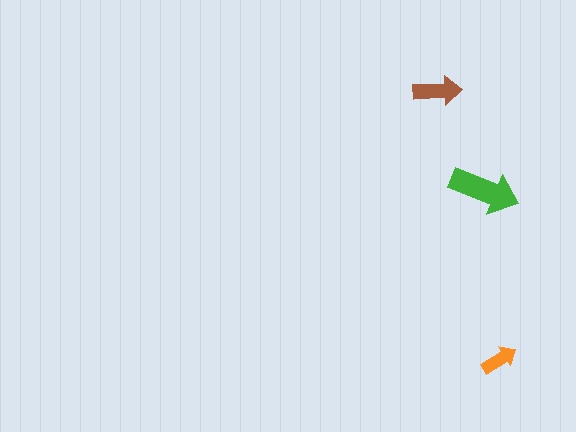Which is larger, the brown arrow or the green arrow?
The green one.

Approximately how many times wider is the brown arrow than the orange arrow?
About 1.5 times wider.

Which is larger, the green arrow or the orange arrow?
The green one.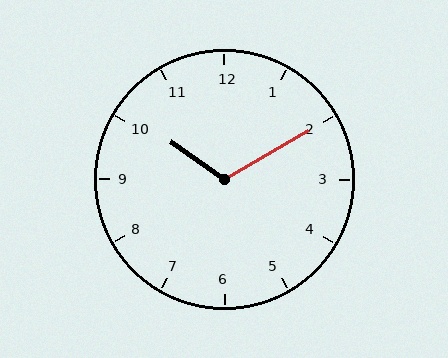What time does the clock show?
10:10.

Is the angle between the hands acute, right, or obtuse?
It is obtuse.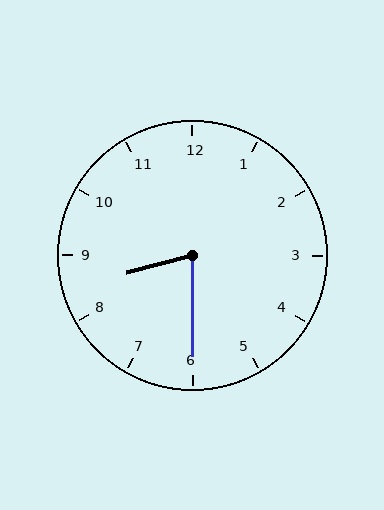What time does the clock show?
8:30.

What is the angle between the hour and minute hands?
Approximately 75 degrees.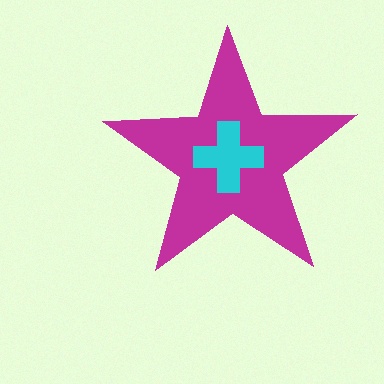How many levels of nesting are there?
2.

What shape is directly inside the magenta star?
The cyan cross.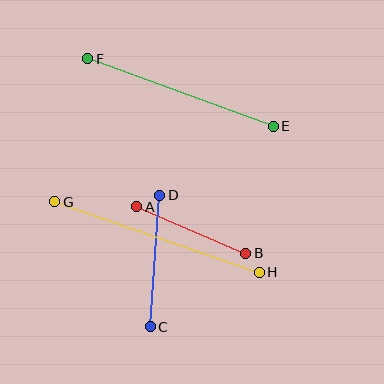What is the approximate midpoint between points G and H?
The midpoint is at approximately (157, 237) pixels.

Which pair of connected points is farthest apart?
Points G and H are farthest apart.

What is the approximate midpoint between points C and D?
The midpoint is at approximately (155, 261) pixels.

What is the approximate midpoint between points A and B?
The midpoint is at approximately (191, 230) pixels.